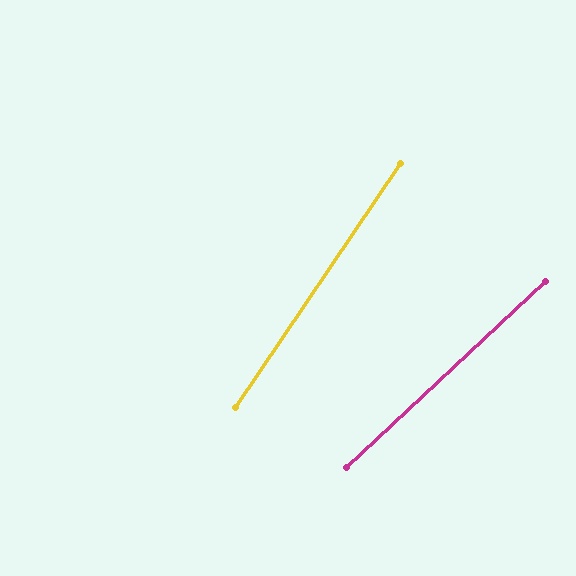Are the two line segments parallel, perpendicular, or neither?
Neither parallel nor perpendicular — they differ by about 13°.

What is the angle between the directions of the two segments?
Approximately 13 degrees.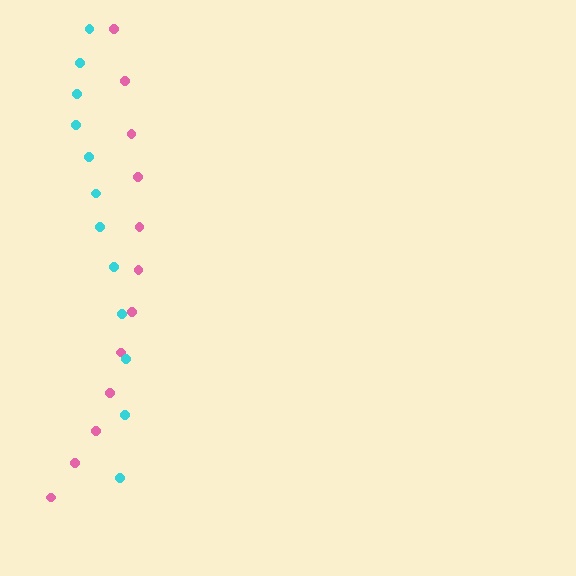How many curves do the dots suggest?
There are 2 distinct paths.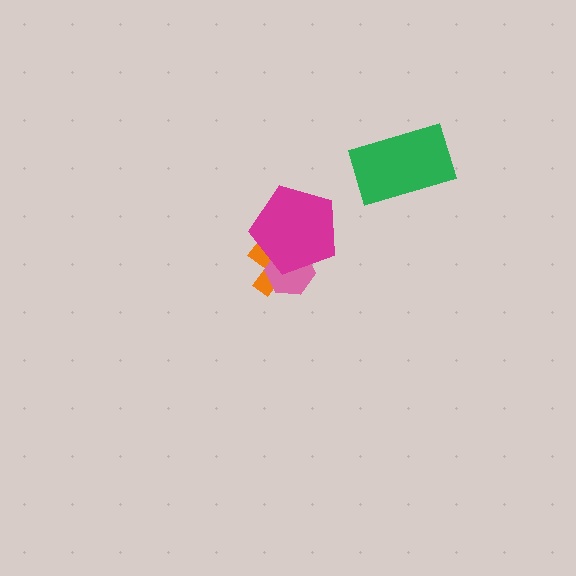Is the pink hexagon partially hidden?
Yes, it is partially covered by another shape.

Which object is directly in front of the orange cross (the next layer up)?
The pink hexagon is directly in front of the orange cross.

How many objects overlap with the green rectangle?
0 objects overlap with the green rectangle.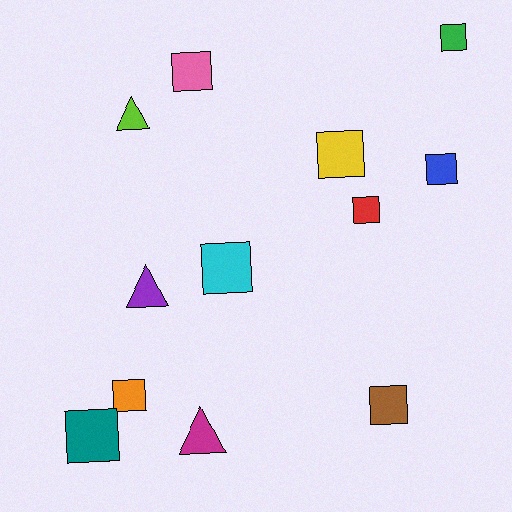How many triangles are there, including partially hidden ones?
There are 3 triangles.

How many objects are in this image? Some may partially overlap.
There are 12 objects.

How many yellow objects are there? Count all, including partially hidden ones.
There is 1 yellow object.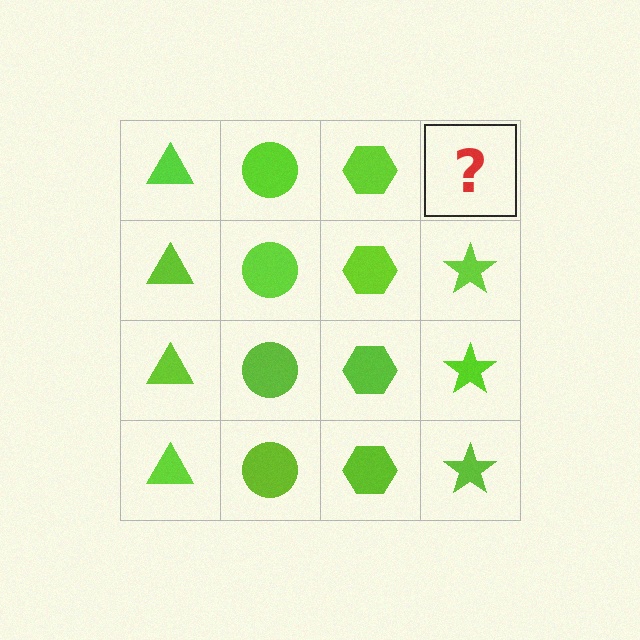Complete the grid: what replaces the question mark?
The question mark should be replaced with a lime star.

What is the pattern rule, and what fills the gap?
The rule is that each column has a consistent shape. The gap should be filled with a lime star.